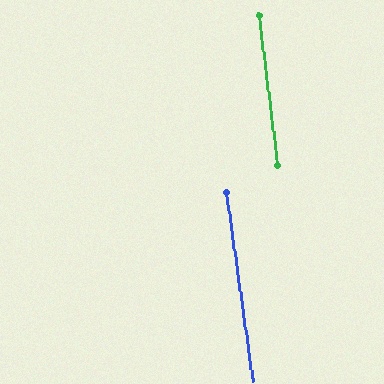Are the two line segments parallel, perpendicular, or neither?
Parallel — their directions differ by only 1.1°.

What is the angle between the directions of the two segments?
Approximately 1 degree.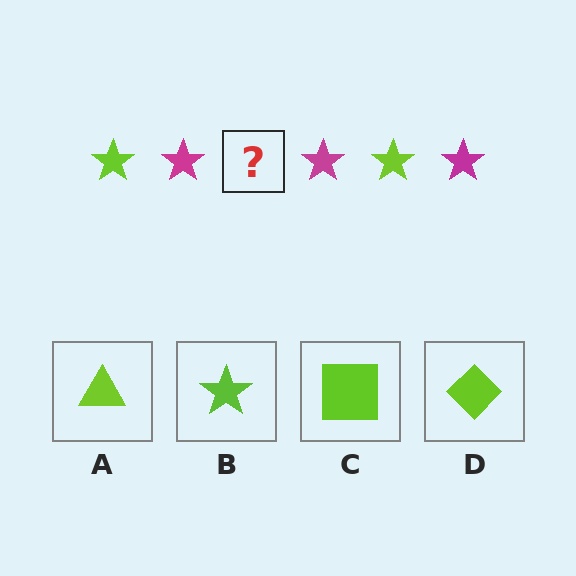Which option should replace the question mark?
Option B.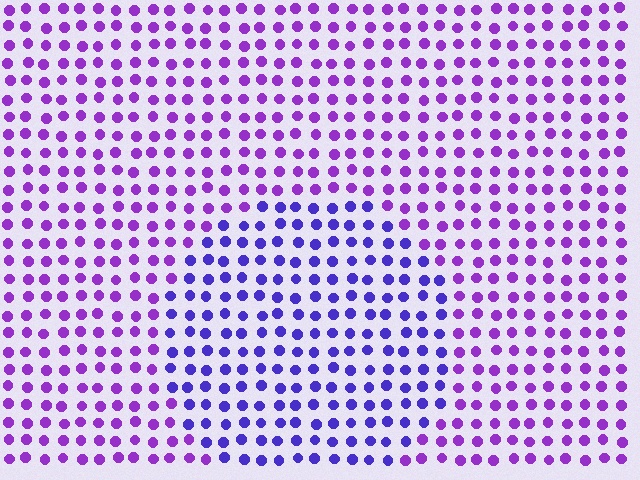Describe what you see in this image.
The image is filled with small purple elements in a uniform arrangement. A circle-shaped region is visible where the elements are tinted to a slightly different hue, forming a subtle color boundary.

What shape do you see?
I see a circle.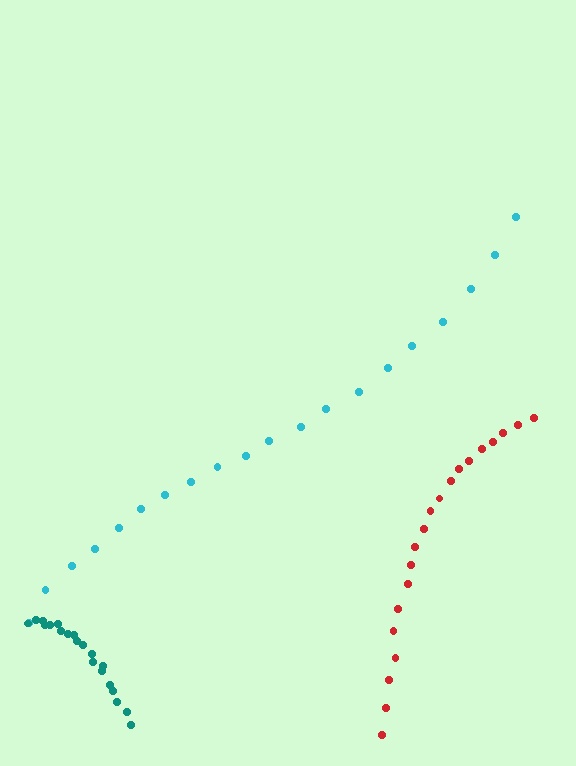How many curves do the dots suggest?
There are 3 distinct paths.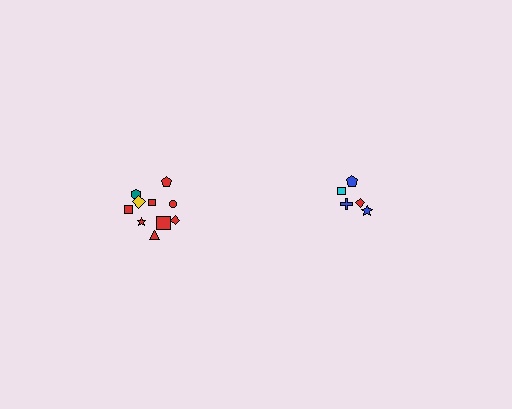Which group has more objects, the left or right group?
The left group.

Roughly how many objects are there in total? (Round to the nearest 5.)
Roughly 15 objects in total.